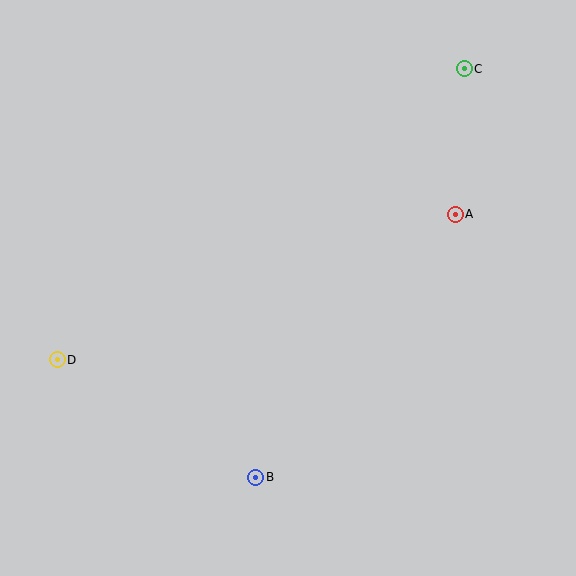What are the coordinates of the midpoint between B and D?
The midpoint between B and D is at (157, 418).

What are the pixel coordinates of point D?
Point D is at (57, 360).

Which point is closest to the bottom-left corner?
Point D is closest to the bottom-left corner.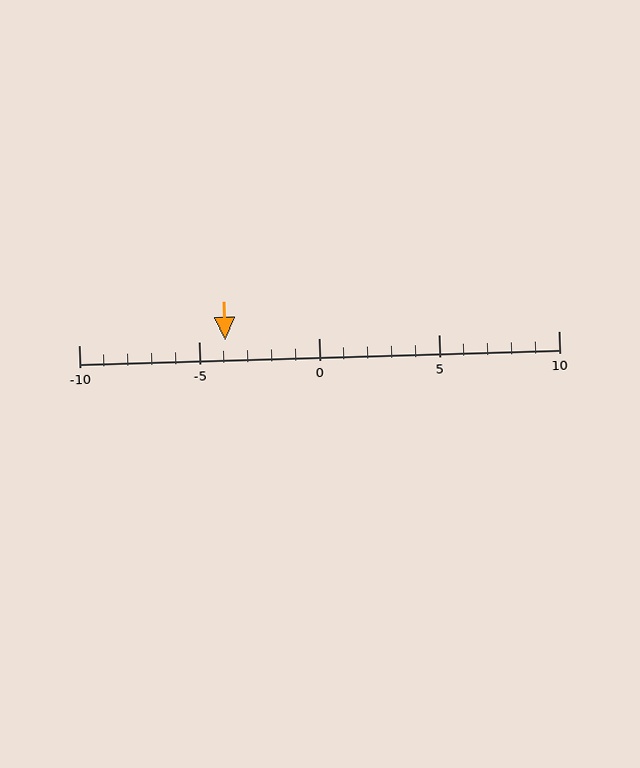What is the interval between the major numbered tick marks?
The major tick marks are spaced 5 units apart.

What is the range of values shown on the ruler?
The ruler shows values from -10 to 10.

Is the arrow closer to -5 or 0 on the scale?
The arrow is closer to -5.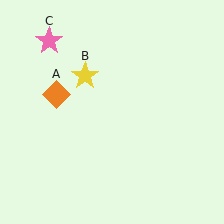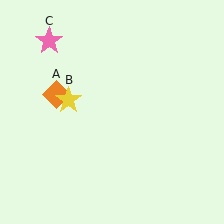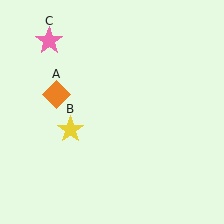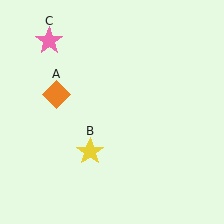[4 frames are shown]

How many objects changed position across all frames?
1 object changed position: yellow star (object B).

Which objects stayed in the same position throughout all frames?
Orange diamond (object A) and pink star (object C) remained stationary.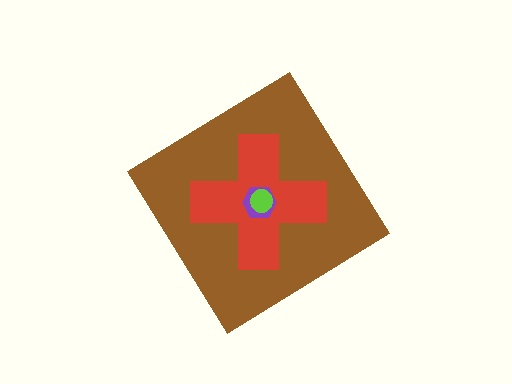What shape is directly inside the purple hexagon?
The lime circle.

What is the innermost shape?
The lime circle.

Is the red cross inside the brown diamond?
Yes.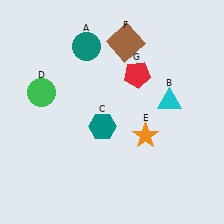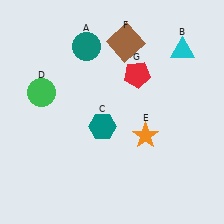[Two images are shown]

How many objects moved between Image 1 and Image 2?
1 object moved between the two images.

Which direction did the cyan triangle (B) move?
The cyan triangle (B) moved up.